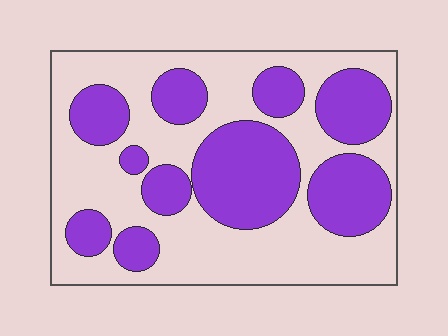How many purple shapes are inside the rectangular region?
10.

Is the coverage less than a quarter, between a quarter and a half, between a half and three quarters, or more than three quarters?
Between a quarter and a half.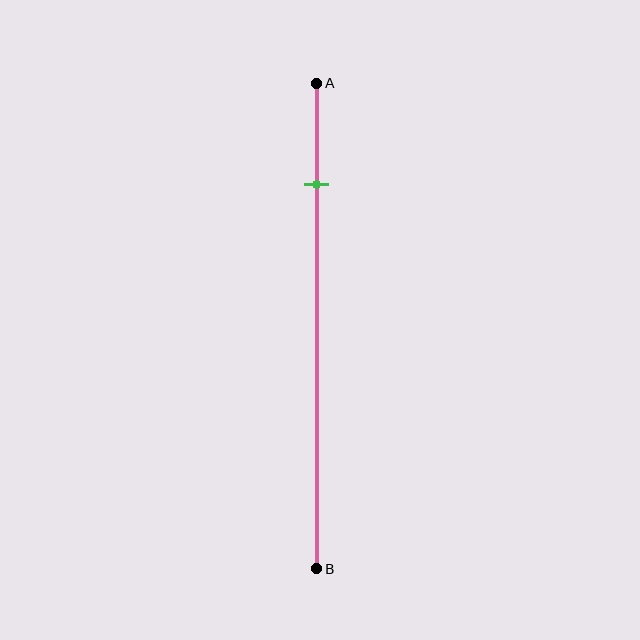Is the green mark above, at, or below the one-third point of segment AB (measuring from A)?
The green mark is above the one-third point of segment AB.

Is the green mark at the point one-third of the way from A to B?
No, the mark is at about 20% from A, not at the 33% one-third point.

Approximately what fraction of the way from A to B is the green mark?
The green mark is approximately 20% of the way from A to B.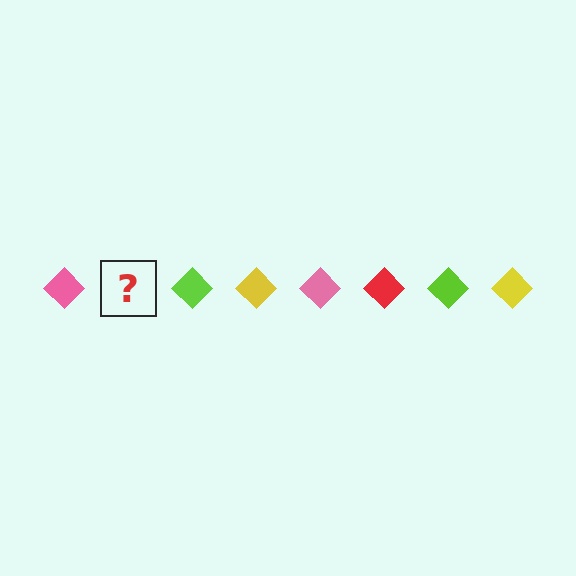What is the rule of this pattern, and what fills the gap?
The rule is that the pattern cycles through pink, red, lime, yellow diamonds. The gap should be filled with a red diamond.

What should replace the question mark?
The question mark should be replaced with a red diamond.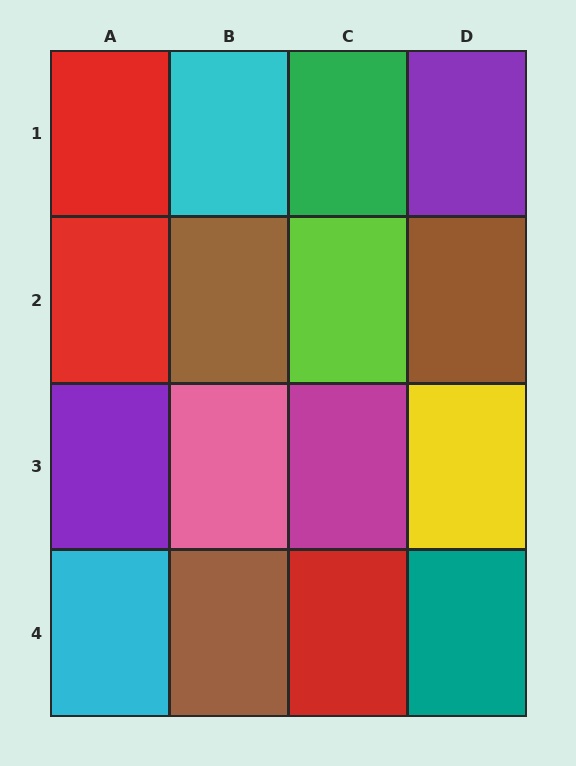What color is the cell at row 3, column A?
Purple.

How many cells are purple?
2 cells are purple.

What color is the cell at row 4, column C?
Red.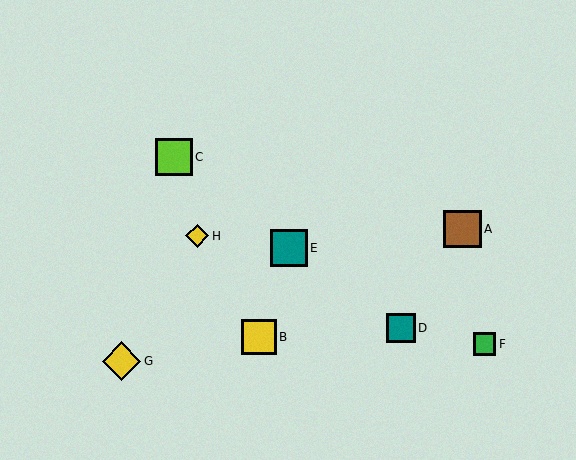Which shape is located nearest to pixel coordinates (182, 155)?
The lime square (labeled C) at (174, 157) is nearest to that location.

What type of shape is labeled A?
Shape A is a brown square.